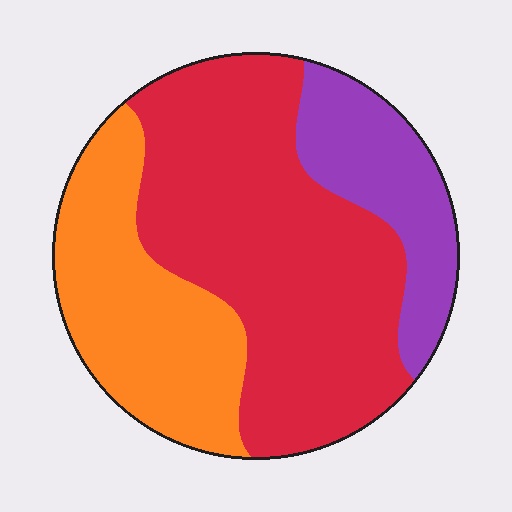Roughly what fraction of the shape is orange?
Orange covers about 30% of the shape.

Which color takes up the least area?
Purple, at roughly 20%.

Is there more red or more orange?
Red.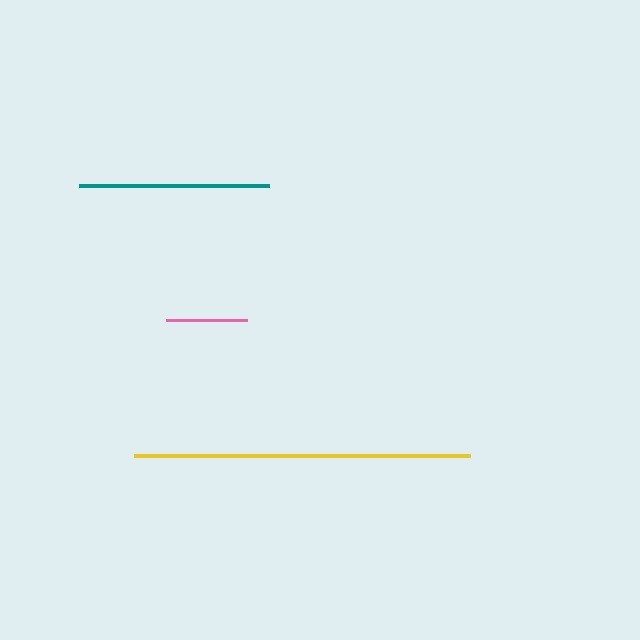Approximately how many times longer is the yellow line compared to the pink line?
The yellow line is approximately 4.2 times the length of the pink line.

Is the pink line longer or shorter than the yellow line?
The yellow line is longer than the pink line.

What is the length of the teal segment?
The teal segment is approximately 190 pixels long.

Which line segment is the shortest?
The pink line is the shortest at approximately 81 pixels.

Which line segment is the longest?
The yellow line is the longest at approximately 336 pixels.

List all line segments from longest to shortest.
From longest to shortest: yellow, teal, pink.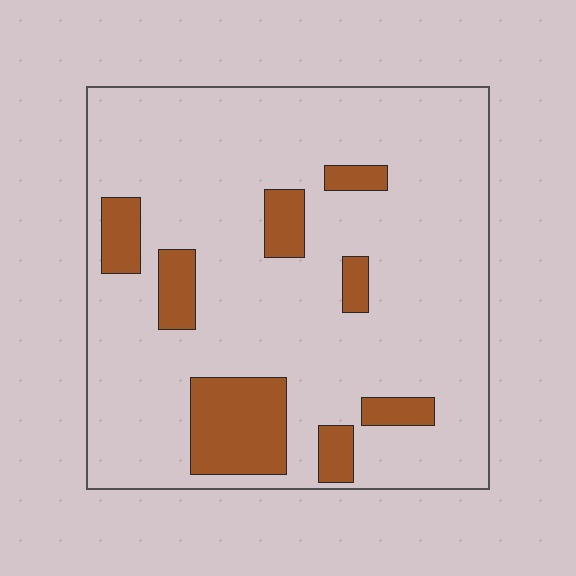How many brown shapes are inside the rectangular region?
8.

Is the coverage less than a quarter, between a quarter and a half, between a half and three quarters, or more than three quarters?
Less than a quarter.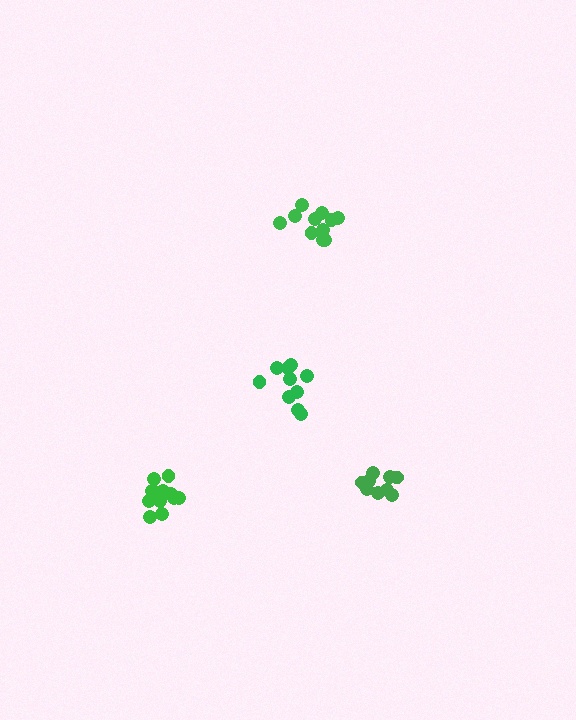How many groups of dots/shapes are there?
There are 4 groups.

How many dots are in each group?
Group 1: 10 dots, Group 2: 11 dots, Group 3: 10 dots, Group 4: 13 dots (44 total).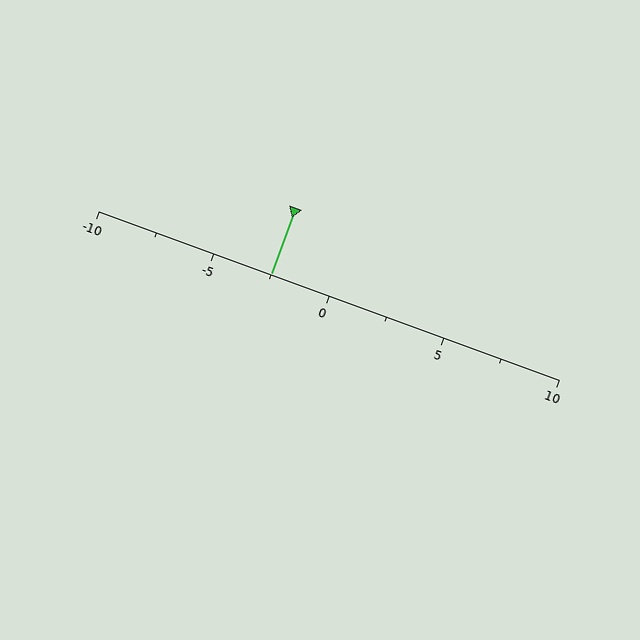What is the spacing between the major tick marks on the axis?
The major ticks are spaced 5 apart.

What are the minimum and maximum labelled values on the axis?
The axis runs from -10 to 10.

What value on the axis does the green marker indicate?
The marker indicates approximately -2.5.